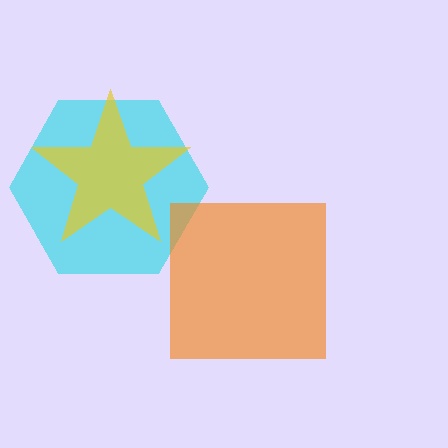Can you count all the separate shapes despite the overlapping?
Yes, there are 3 separate shapes.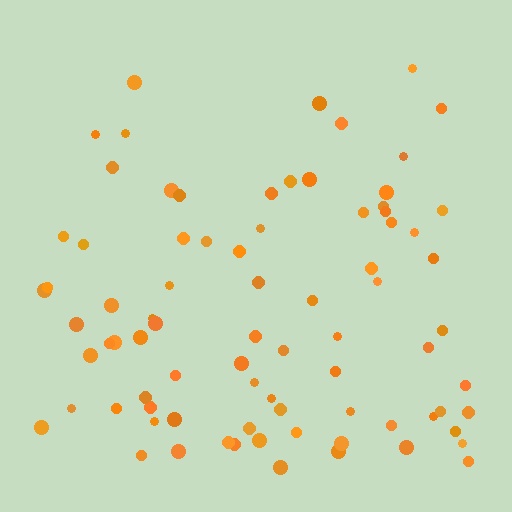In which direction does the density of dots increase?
From top to bottom, with the bottom side densest.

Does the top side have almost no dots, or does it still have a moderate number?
Still a moderate number, just noticeably fewer than the bottom.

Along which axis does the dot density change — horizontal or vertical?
Vertical.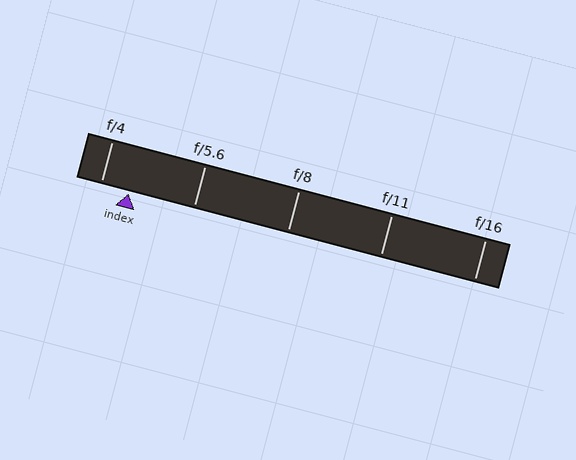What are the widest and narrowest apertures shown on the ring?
The widest aperture shown is f/4 and the narrowest is f/16.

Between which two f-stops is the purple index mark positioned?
The index mark is between f/4 and f/5.6.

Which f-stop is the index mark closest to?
The index mark is closest to f/4.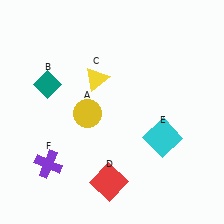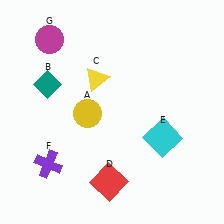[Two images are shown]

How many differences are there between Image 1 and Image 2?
There is 1 difference between the two images.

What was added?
A magenta circle (G) was added in Image 2.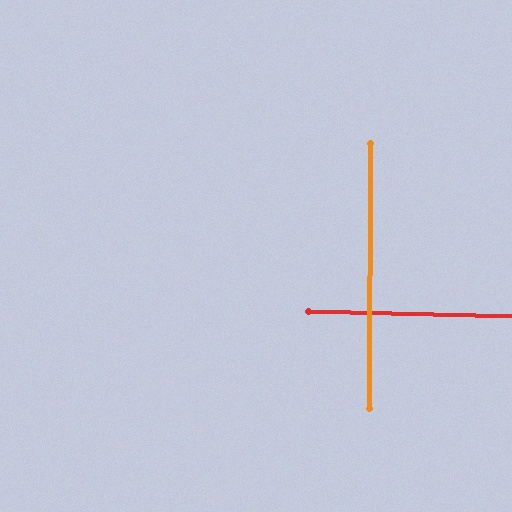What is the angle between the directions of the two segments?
Approximately 89 degrees.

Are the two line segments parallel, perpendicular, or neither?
Perpendicular — they meet at approximately 89°.